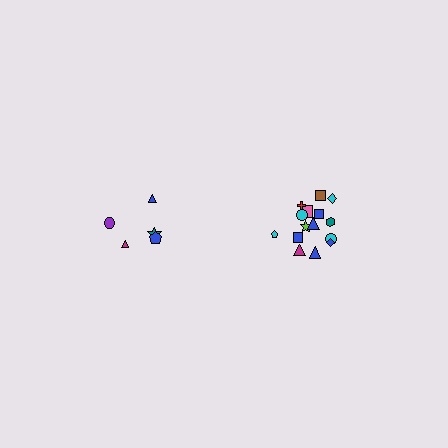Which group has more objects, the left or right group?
The right group.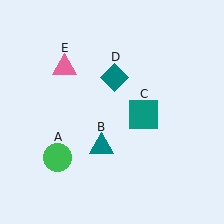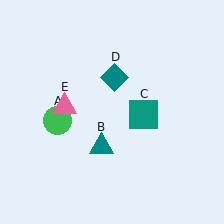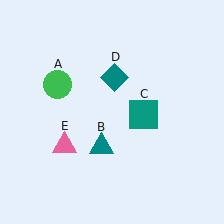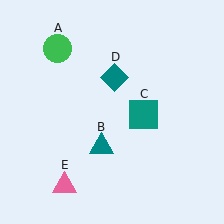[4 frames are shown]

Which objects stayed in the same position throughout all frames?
Teal triangle (object B) and teal square (object C) and teal diamond (object D) remained stationary.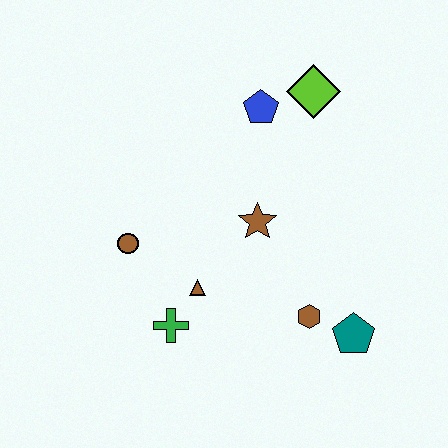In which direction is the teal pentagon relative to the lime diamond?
The teal pentagon is below the lime diamond.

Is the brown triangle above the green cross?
Yes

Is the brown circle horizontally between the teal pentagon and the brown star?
No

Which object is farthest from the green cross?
The lime diamond is farthest from the green cross.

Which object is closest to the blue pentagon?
The lime diamond is closest to the blue pentagon.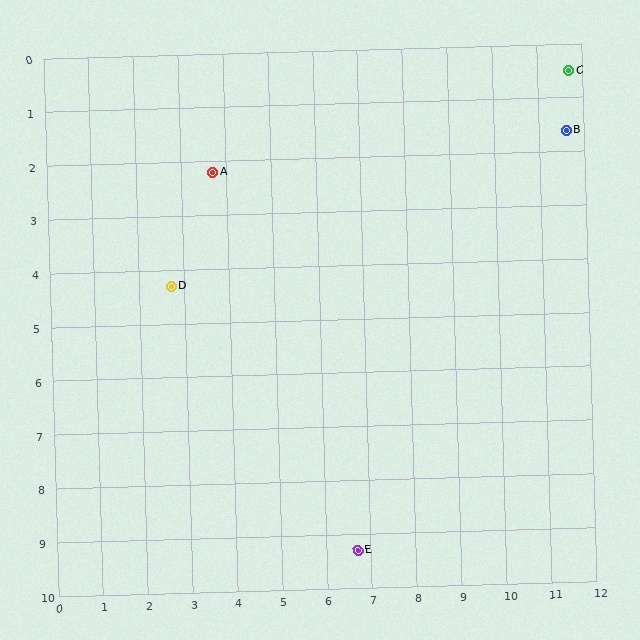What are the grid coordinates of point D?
Point D is at approximately (2.7, 4.3).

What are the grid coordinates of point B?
Point B is at approximately (11.6, 1.6).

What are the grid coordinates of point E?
Point E is at approximately (6.7, 9.3).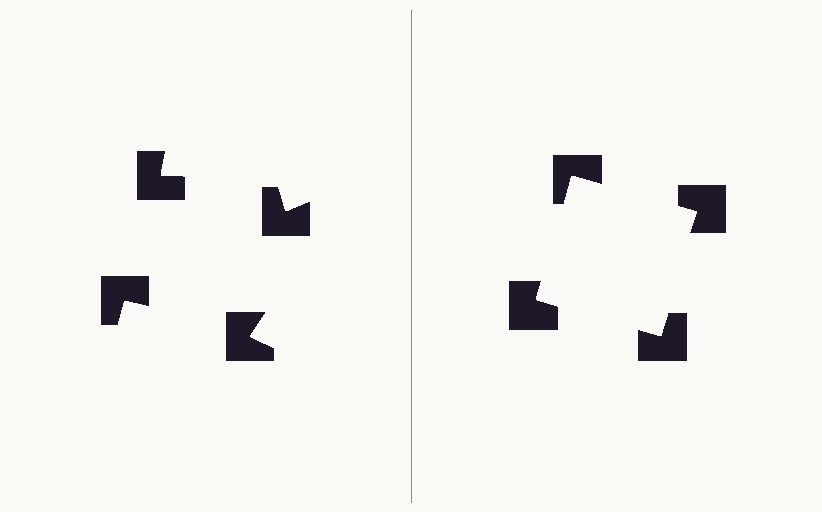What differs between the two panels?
The notched squares are positioned identically on both sides; only the wedge orientations differ. On the right they align to a square; on the left they are misaligned.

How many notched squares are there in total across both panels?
8 — 4 on each side.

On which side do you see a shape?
An illusory square appears on the right side. On the left side the wedge cuts are rotated, so no coherent shape forms.